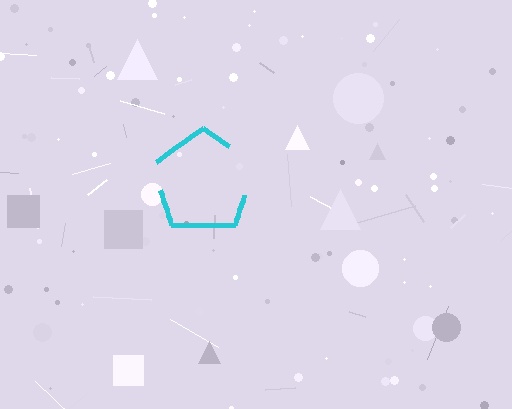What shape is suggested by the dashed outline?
The dashed outline suggests a pentagon.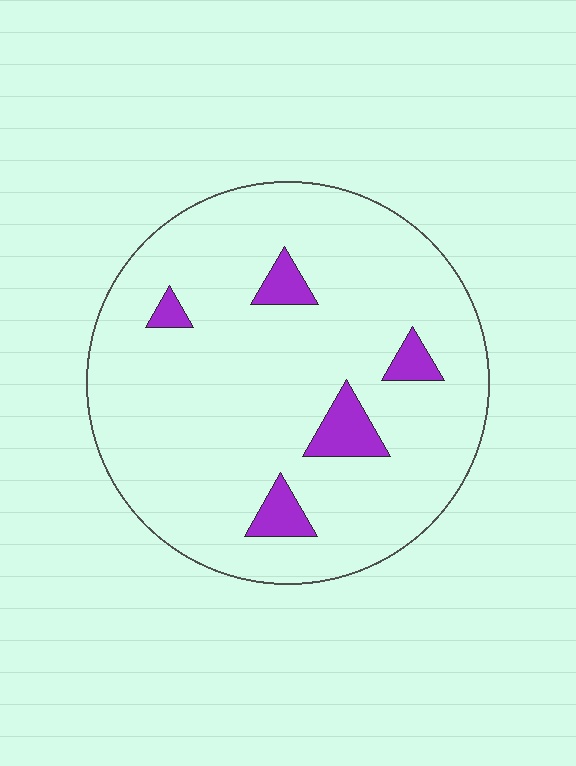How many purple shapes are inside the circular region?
5.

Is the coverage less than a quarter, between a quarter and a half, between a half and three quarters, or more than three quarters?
Less than a quarter.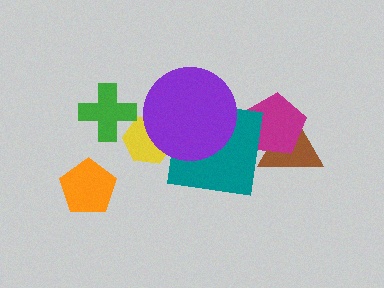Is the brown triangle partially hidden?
Yes, it is partially covered by another shape.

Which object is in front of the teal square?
The purple circle is in front of the teal square.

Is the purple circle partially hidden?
No, no other shape covers it.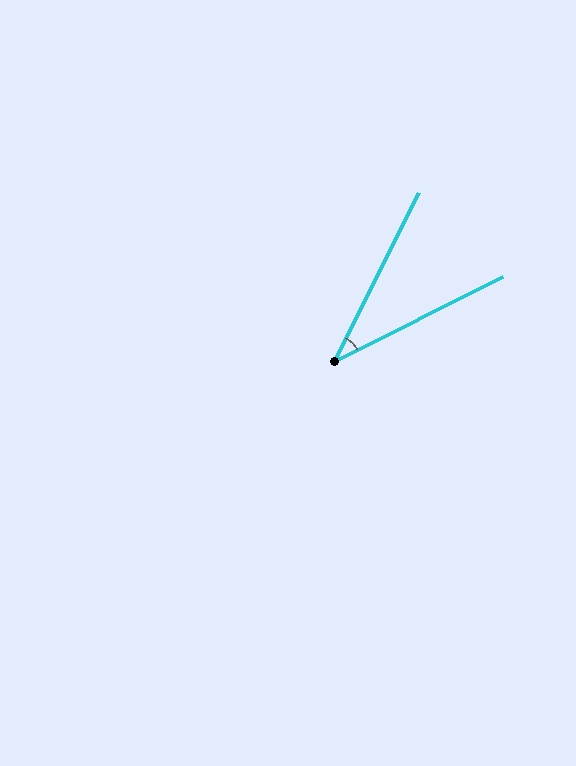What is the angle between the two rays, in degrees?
Approximately 37 degrees.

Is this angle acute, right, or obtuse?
It is acute.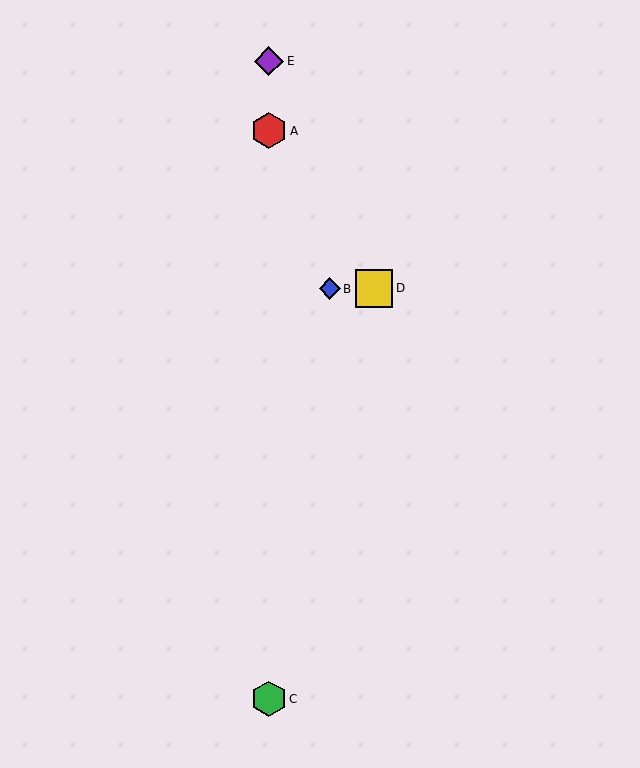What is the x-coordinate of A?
Object A is at x≈269.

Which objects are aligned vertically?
Objects A, C, E are aligned vertically.